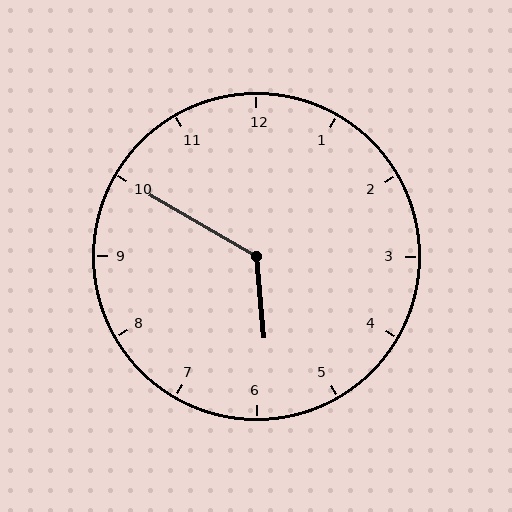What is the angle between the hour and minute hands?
Approximately 125 degrees.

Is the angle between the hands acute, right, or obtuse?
It is obtuse.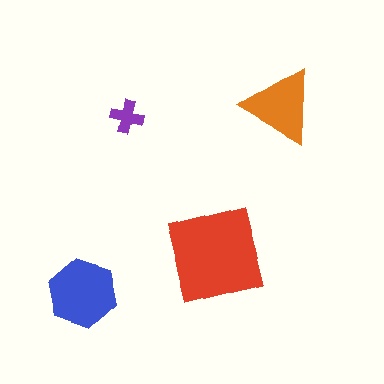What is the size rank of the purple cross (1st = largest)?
4th.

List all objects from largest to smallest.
The red square, the blue hexagon, the orange triangle, the purple cross.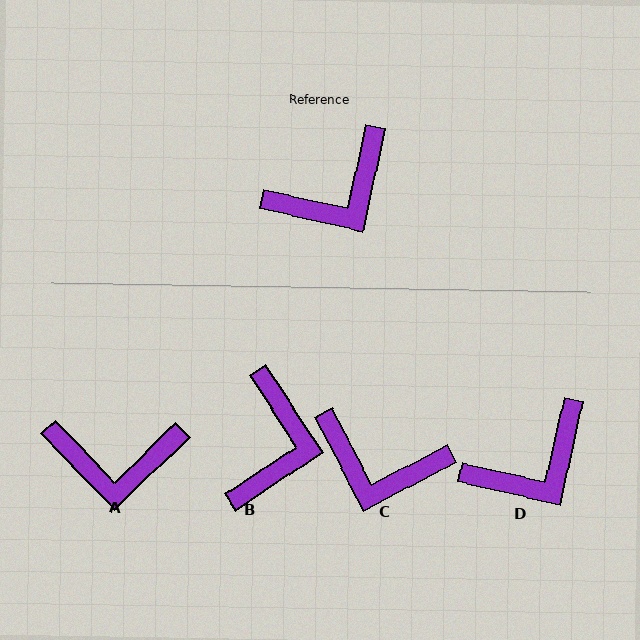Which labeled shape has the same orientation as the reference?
D.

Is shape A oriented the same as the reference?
No, it is off by about 34 degrees.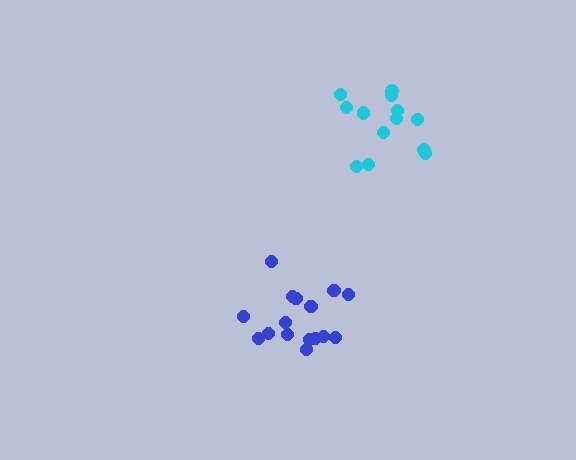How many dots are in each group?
Group 1: 16 dots, Group 2: 13 dots (29 total).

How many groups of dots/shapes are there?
There are 2 groups.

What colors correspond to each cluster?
The clusters are colored: blue, cyan.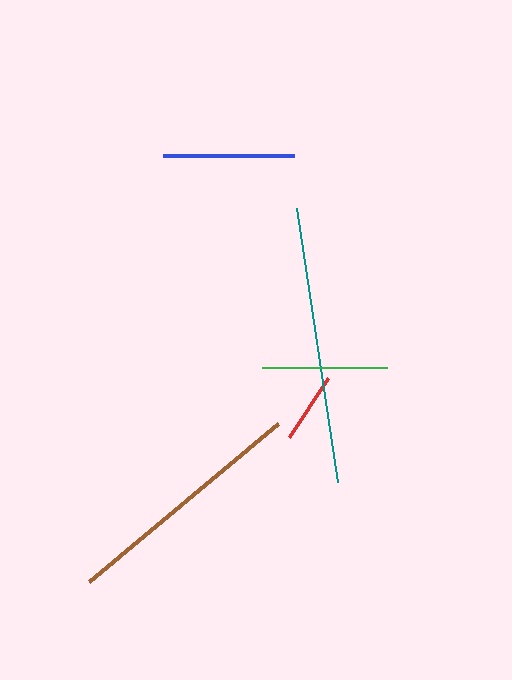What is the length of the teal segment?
The teal segment is approximately 278 pixels long.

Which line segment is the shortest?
The red line is the shortest at approximately 70 pixels.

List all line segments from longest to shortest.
From longest to shortest: teal, brown, blue, green, red.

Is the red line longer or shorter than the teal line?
The teal line is longer than the red line.